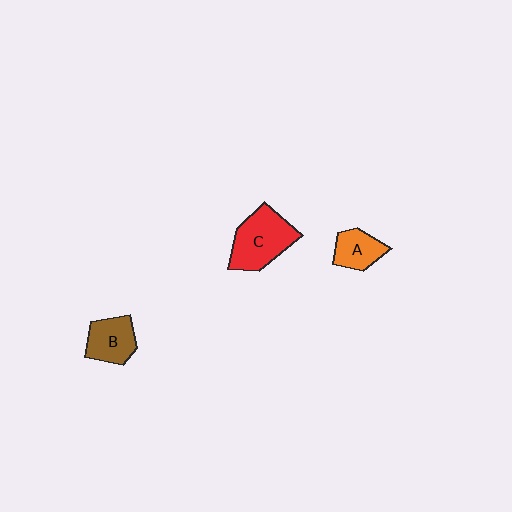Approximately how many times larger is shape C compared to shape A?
Approximately 1.8 times.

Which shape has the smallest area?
Shape A (orange).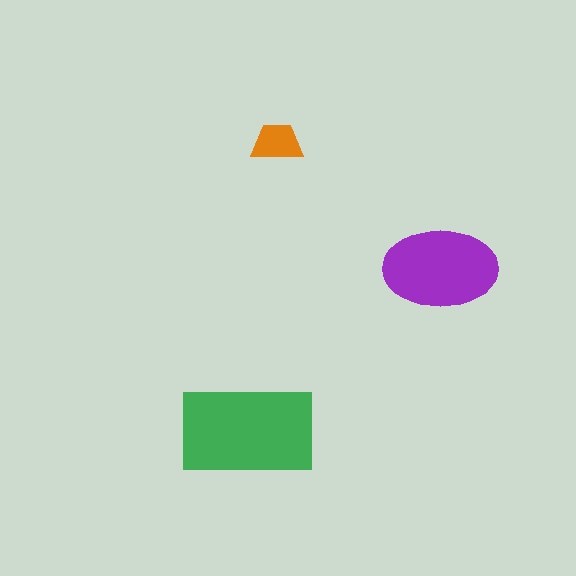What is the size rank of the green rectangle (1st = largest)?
1st.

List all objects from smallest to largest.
The orange trapezoid, the purple ellipse, the green rectangle.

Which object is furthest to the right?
The purple ellipse is rightmost.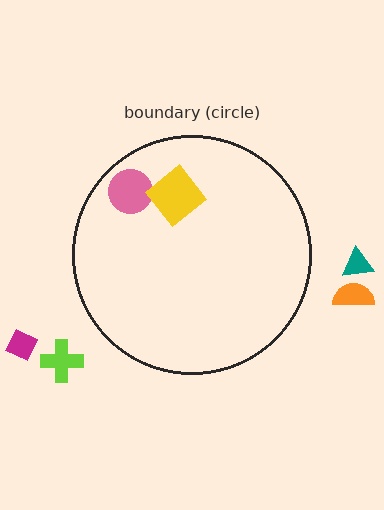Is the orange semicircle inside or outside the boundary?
Outside.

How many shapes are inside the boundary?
2 inside, 4 outside.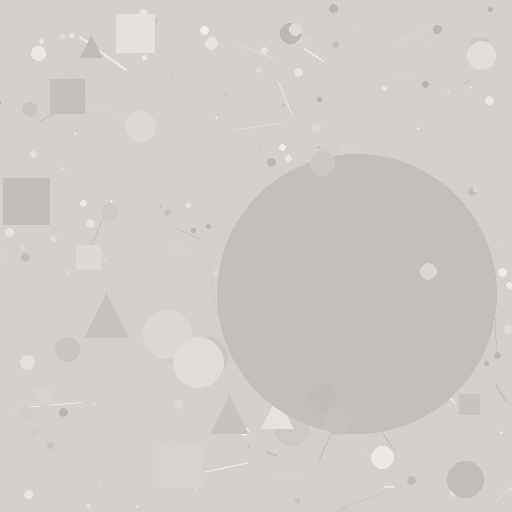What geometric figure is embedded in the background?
A circle is embedded in the background.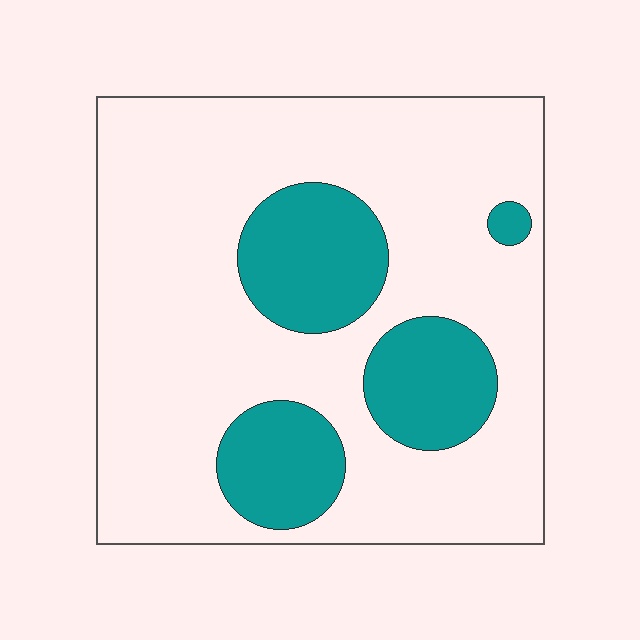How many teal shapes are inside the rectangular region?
4.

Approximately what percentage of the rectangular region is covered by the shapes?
Approximately 25%.